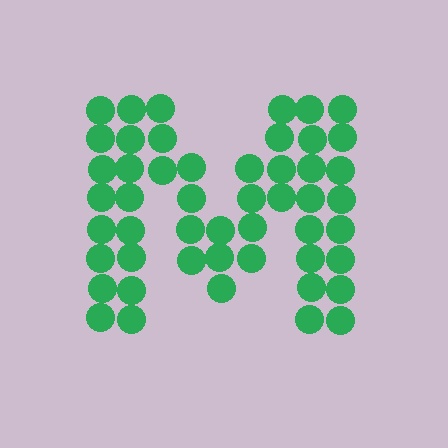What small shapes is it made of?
It is made of small circles.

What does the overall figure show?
The overall figure shows the letter M.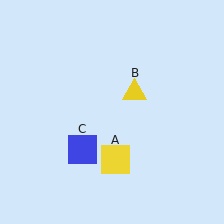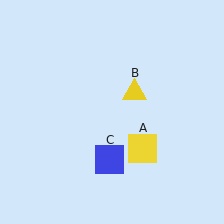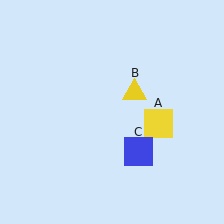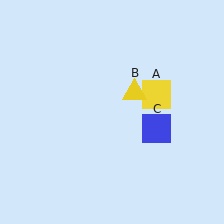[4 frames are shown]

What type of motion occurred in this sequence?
The yellow square (object A), blue square (object C) rotated counterclockwise around the center of the scene.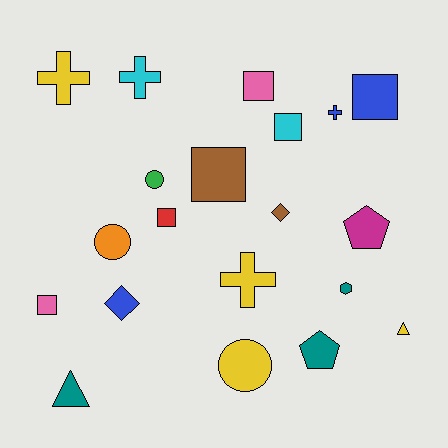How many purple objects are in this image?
There are no purple objects.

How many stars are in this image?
There are no stars.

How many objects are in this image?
There are 20 objects.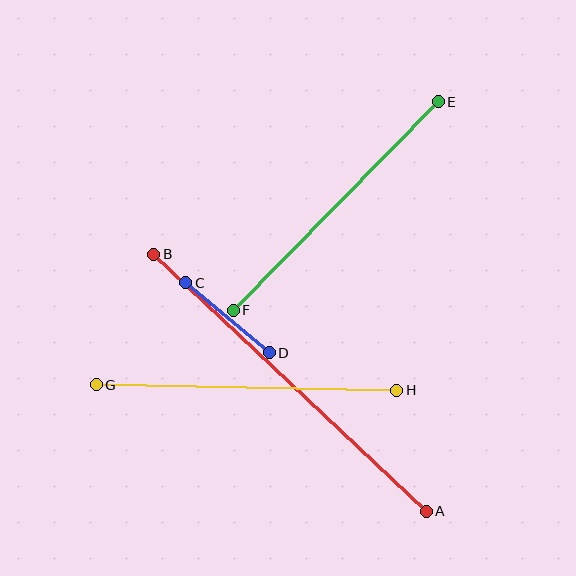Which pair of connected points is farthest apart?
Points A and B are farthest apart.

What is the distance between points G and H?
The distance is approximately 300 pixels.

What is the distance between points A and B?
The distance is approximately 374 pixels.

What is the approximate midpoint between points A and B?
The midpoint is at approximately (290, 383) pixels.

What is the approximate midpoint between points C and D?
The midpoint is at approximately (227, 318) pixels.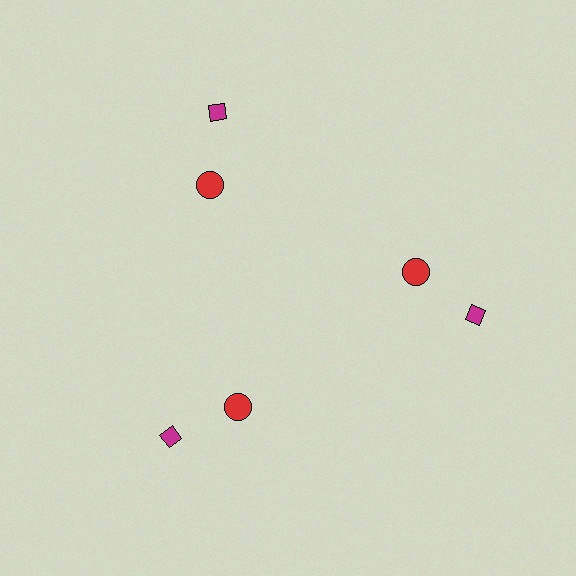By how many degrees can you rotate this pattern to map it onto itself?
The pattern maps onto itself every 120 degrees of rotation.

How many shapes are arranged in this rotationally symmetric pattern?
There are 6 shapes, arranged in 3 groups of 2.